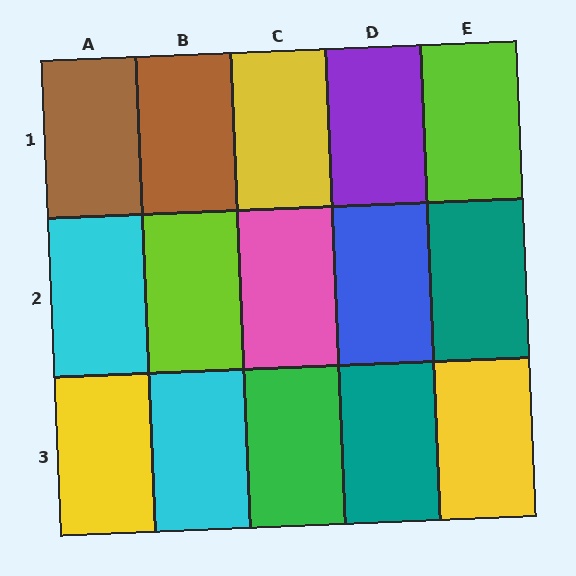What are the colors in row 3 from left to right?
Yellow, cyan, green, teal, yellow.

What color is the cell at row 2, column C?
Pink.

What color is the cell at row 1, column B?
Brown.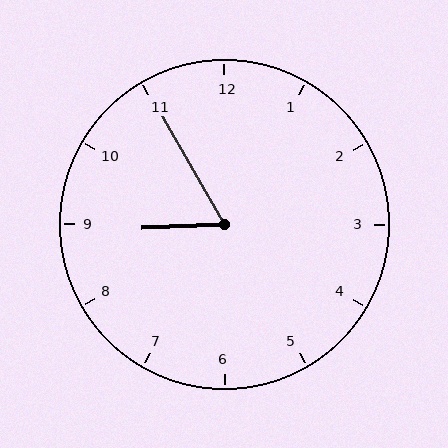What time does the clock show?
8:55.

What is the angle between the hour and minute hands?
Approximately 62 degrees.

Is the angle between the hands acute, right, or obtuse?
It is acute.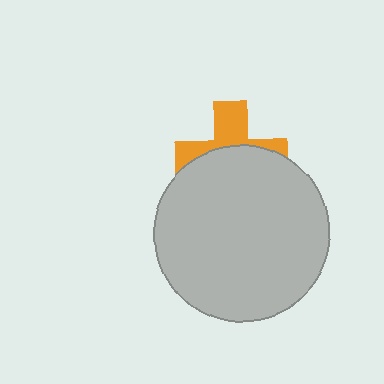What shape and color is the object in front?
The object in front is a light gray circle.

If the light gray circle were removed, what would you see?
You would see the complete orange cross.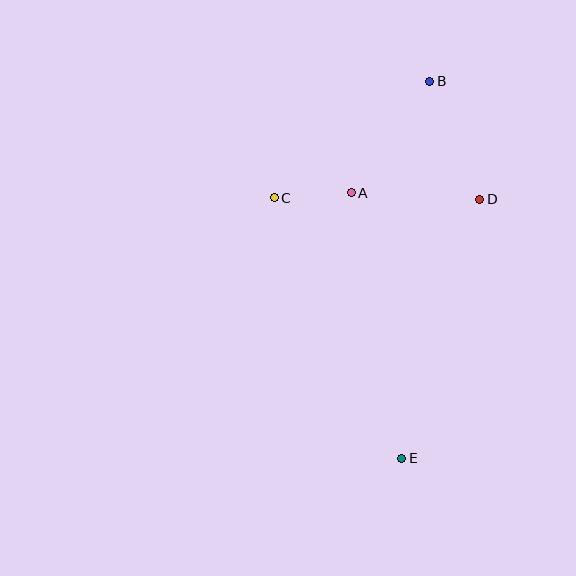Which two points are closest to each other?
Points A and C are closest to each other.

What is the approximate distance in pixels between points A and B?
The distance between A and B is approximately 137 pixels.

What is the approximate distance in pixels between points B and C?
The distance between B and C is approximately 194 pixels.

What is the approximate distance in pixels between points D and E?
The distance between D and E is approximately 271 pixels.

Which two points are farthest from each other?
Points B and E are farthest from each other.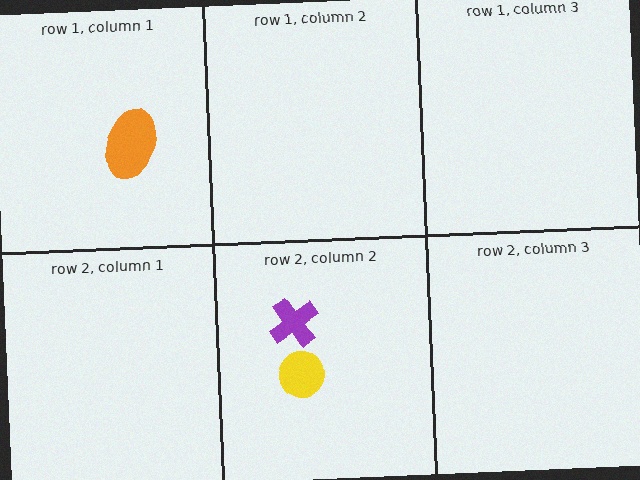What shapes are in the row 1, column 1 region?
The orange ellipse.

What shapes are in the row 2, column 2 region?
The yellow circle, the purple cross.